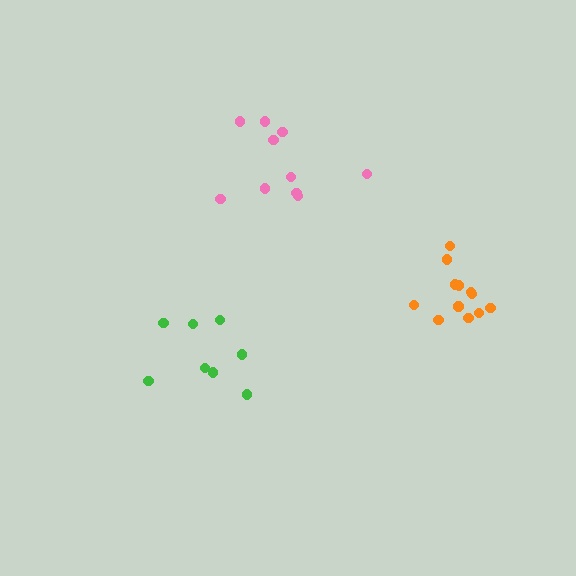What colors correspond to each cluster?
The clusters are colored: orange, pink, green.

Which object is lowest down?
The green cluster is bottommost.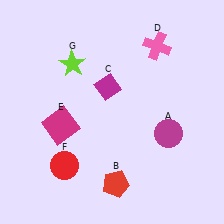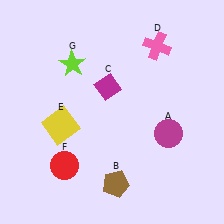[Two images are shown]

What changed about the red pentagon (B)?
In Image 1, B is red. In Image 2, it changed to brown.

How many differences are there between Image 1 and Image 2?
There are 2 differences between the two images.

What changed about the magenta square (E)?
In Image 1, E is magenta. In Image 2, it changed to yellow.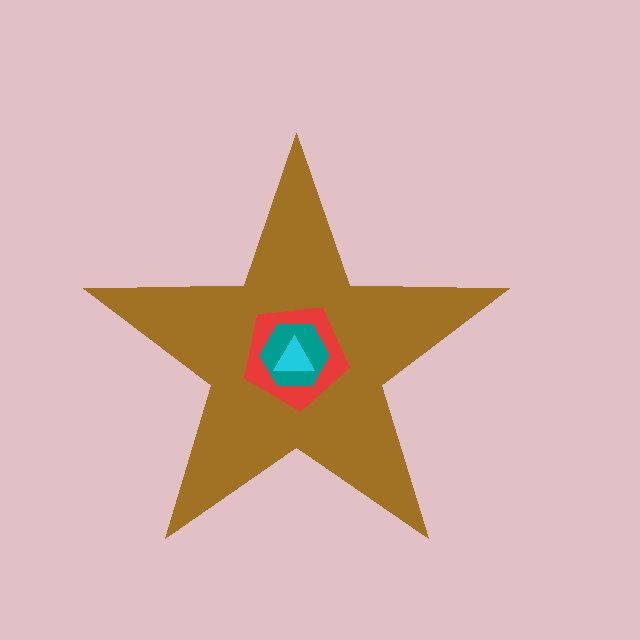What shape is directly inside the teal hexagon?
The cyan triangle.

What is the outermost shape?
The brown star.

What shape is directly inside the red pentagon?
The teal hexagon.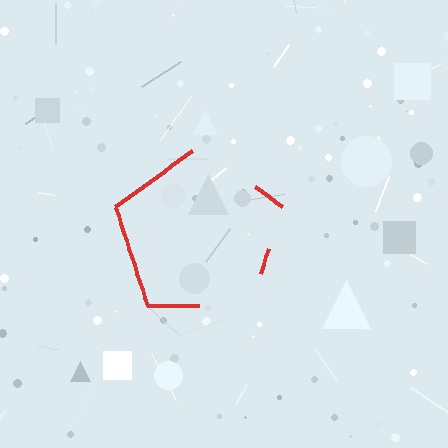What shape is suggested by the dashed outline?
The dashed outline suggests a pentagon.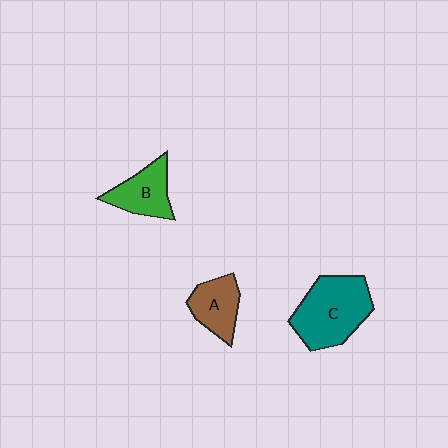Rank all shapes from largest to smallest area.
From largest to smallest: C (teal), B (green), A (brown).